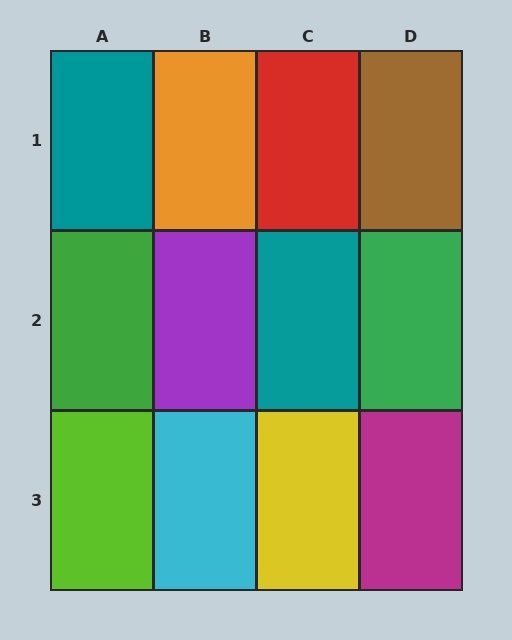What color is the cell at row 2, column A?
Green.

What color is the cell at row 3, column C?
Yellow.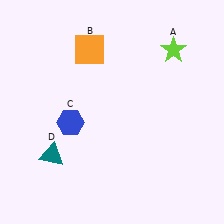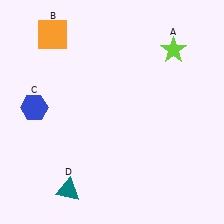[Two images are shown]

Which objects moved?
The objects that moved are: the orange square (B), the blue hexagon (C), the teal triangle (D).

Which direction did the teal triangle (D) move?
The teal triangle (D) moved down.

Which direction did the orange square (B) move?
The orange square (B) moved left.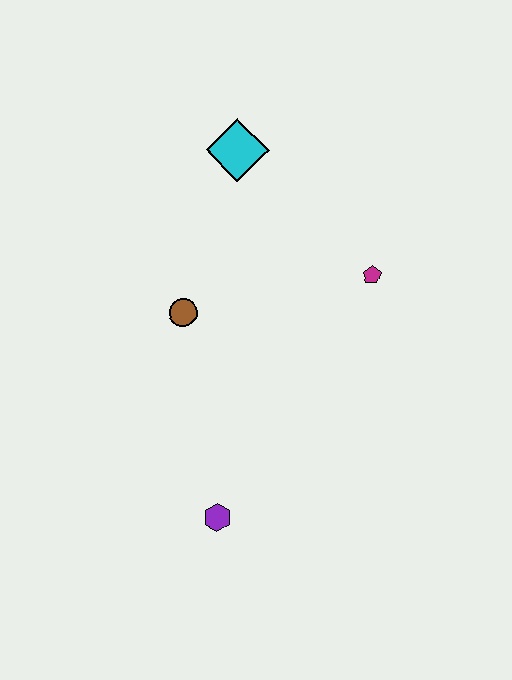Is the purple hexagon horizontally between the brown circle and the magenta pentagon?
Yes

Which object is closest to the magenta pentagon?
The cyan diamond is closest to the magenta pentagon.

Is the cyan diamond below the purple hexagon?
No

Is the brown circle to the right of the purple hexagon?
No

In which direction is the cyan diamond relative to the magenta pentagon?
The cyan diamond is to the left of the magenta pentagon.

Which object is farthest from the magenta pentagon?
The purple hexagon is farthest from the magenta pentagon.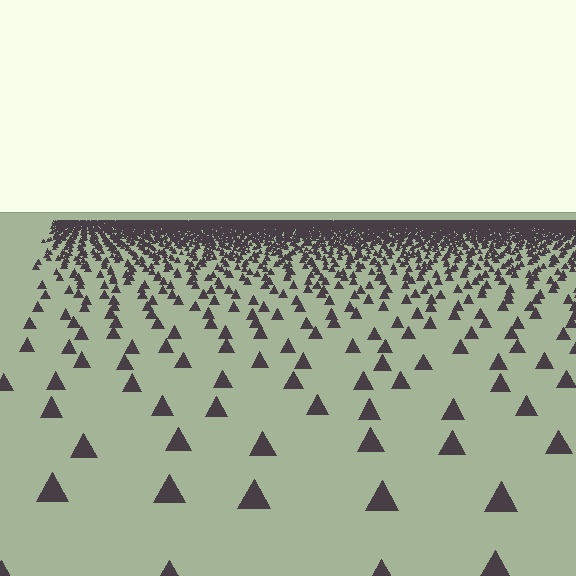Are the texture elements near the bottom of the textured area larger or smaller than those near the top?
Larger. Near the bottom, elements are closer to the viewer and appear at a bigger on-screen size.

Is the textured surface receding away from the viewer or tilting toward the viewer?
The surface is receding away from the viewer. Texture elements get smaller and denser toward the top.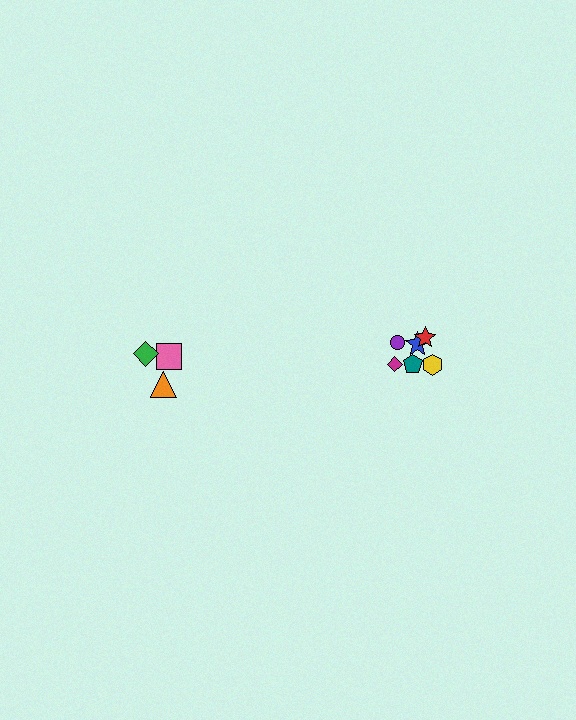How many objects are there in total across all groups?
There are 9 objects.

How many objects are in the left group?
There are 3 objects.